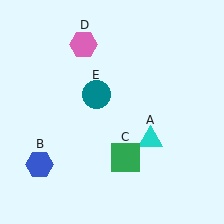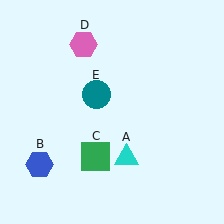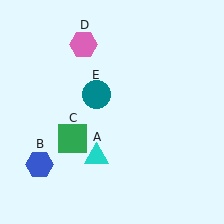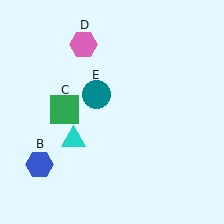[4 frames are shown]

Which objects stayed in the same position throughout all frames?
Blue hexagon (object B) and pink hexagon (object D) and teal circle (object E) remained stationary.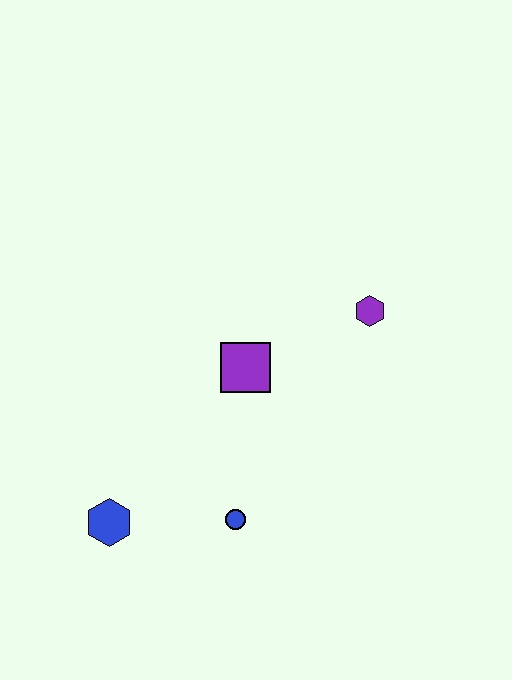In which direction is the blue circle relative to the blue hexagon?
The blue circle is to the right of the blue hexagon.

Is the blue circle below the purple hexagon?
Yes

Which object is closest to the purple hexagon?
The purple square is closest to the purple hexagon.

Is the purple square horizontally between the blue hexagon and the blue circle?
No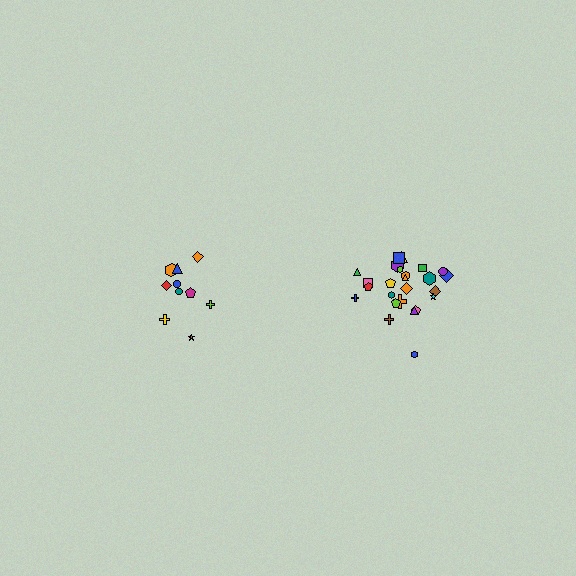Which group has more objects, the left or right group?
The right group.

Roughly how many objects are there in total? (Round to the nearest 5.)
Roughly 35 objects in total.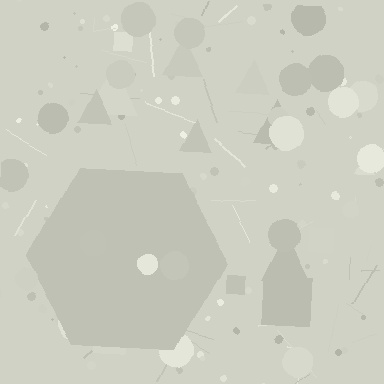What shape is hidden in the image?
A hexagon is hidden in the image.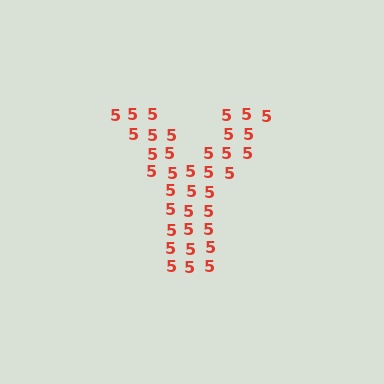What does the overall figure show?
The overall figure shows the letter Y.